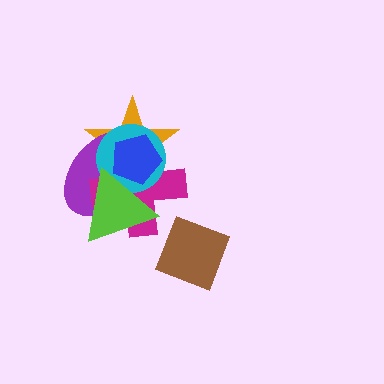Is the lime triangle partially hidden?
Yes, it is partially covered by another shape.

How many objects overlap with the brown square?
0 objects overlap with the brown square.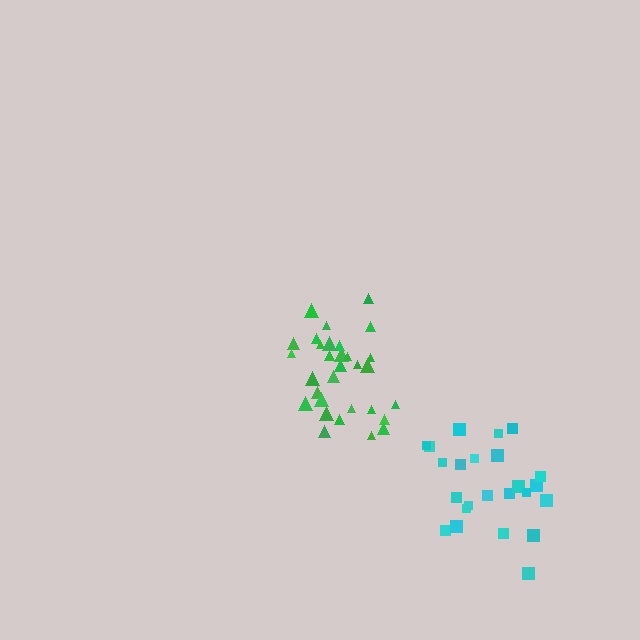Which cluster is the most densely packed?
Green.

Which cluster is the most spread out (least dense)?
Cyan.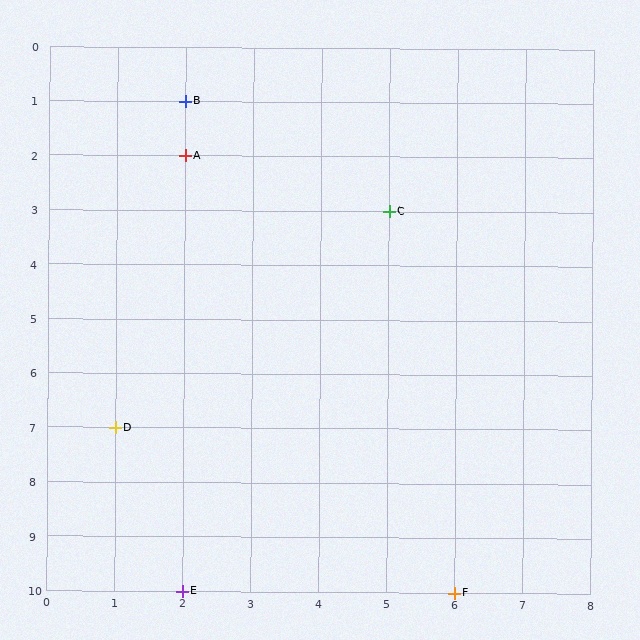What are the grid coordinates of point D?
Point D is at grid coordinates (1, 7).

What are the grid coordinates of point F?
Point F is at grid coordinates (6, 10).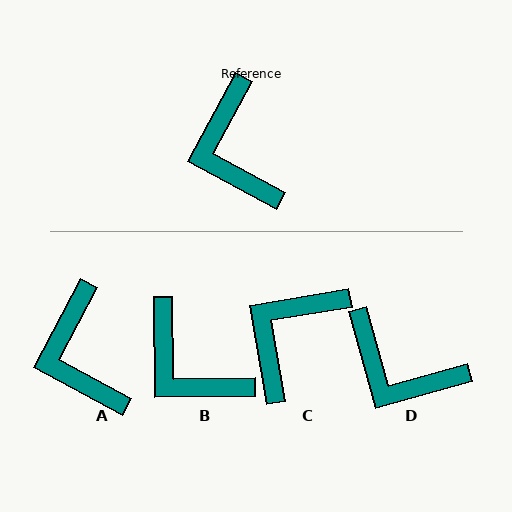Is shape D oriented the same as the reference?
No, it is off by about 43 degrees.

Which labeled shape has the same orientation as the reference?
A.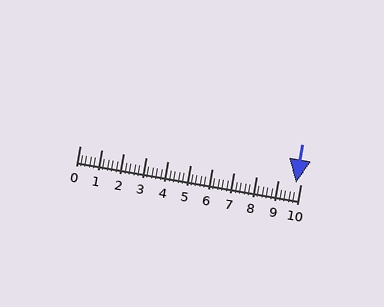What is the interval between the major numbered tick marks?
The major tick marks are spaced 1 units apart.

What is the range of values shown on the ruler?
The ruler shows values from 0 to 10.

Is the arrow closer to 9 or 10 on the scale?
The arrow is closer to 10.